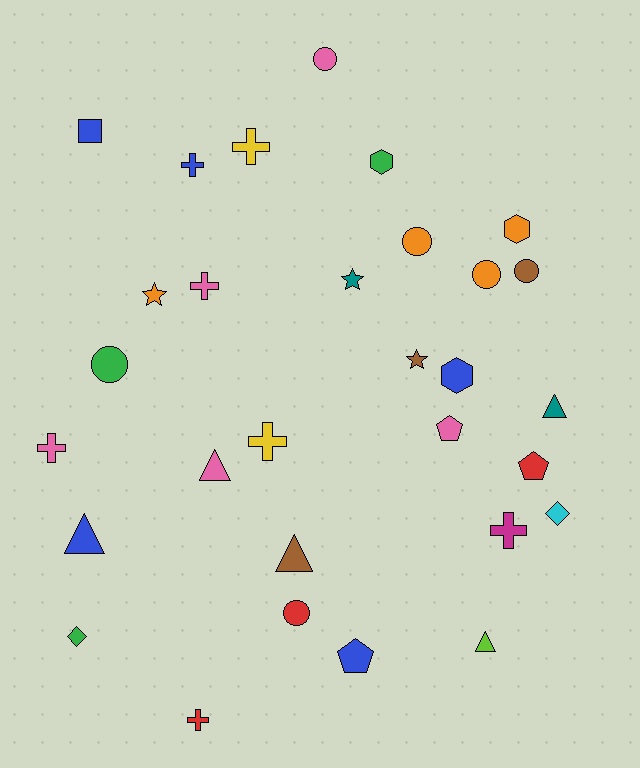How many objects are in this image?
There are 30 objects.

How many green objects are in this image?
There are 3 green objects.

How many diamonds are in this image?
There are 2 diamonds.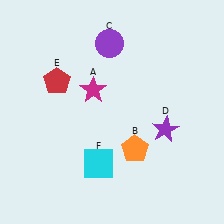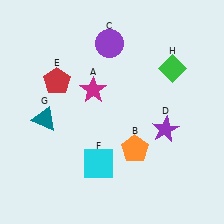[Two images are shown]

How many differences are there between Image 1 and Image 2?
There are 2 differences between the two images.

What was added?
A teal triangle (G), a green diamond (H) were added in Image 2.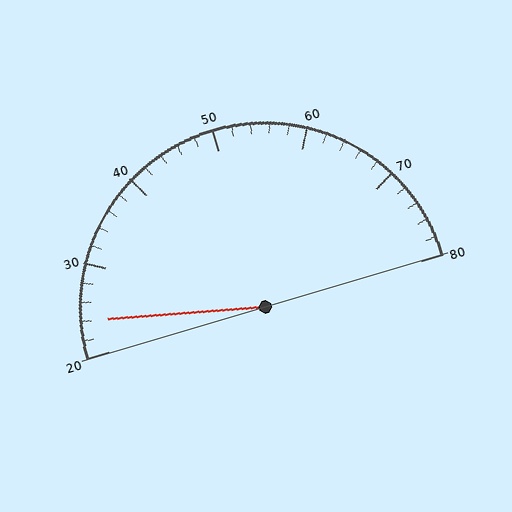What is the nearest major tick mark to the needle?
The nearest major tick mark is 20.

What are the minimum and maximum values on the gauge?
The gauge ranges from 20 to 80.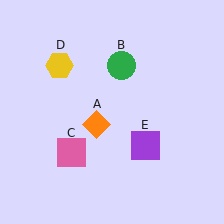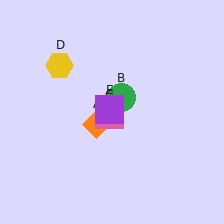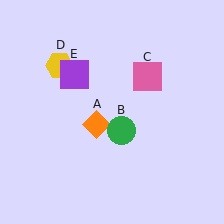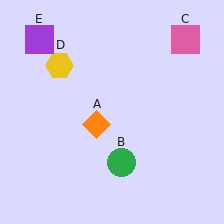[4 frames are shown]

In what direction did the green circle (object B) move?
The green circle (object B) moved down.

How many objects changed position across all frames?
3 objects changed position: green circle (object B), pink square (object C), purple square (object E).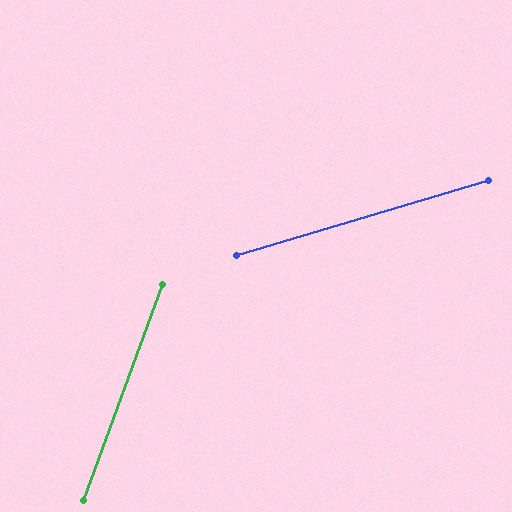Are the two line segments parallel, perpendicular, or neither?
Neither parallel nor perpendicular — they differ by about 53°.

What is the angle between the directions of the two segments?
Approximately 53 degrees.